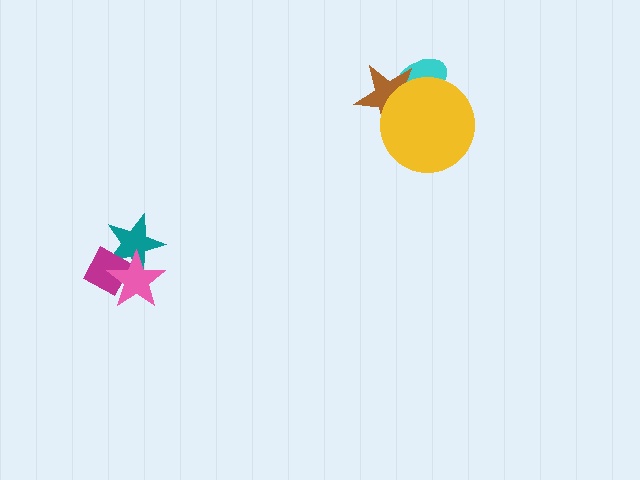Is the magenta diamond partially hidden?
Yes, it is partially covered by another shape.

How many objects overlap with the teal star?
2 objects overlap with the teal star.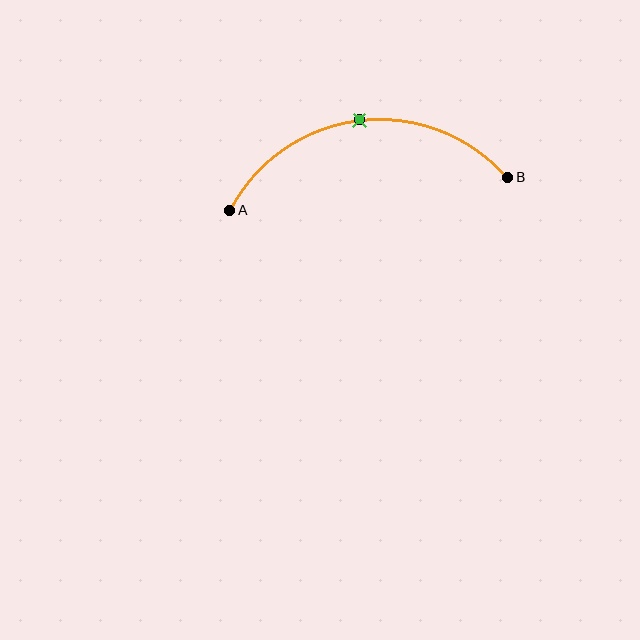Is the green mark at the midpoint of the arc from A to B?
Yes. The green mark lies on the arc at equal arc-length from both A and B — it is the arc midpoint.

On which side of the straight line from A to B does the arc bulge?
The arc bulges above the straight line connecting A and B.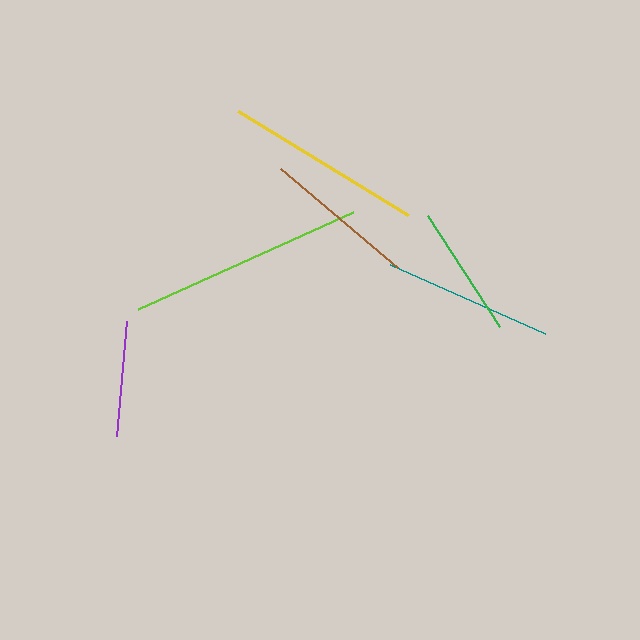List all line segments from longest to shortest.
From longest to shortest: lime, yellow, teal, brown, green, purple.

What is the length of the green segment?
The green segment is approximately 132 pixels long.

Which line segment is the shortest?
The purple line is the shortest at approximately 116 pixels.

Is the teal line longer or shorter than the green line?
The teal line is longer than the green line.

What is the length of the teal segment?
The teal segment is approximately 170 pixels long.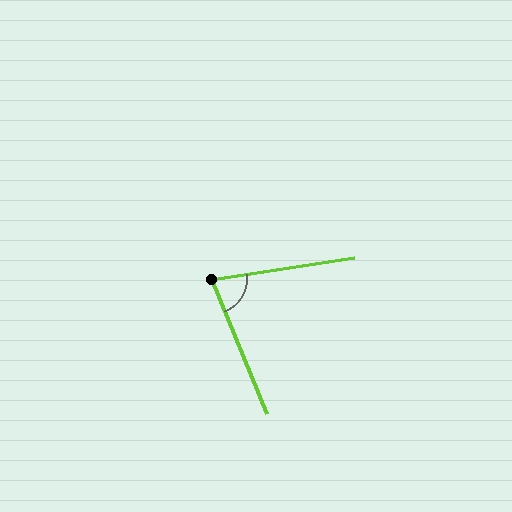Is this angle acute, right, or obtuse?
It is acute.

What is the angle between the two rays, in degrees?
Approximately 76 degrees.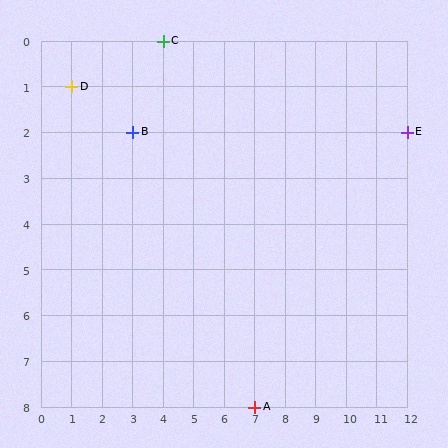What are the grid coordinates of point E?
Point E is at grid coordinates (12, 2).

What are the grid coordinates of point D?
Point D is at grid coordinates (1, 1).